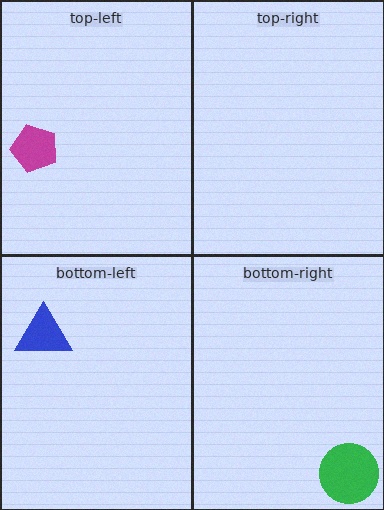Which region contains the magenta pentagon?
The top-left region.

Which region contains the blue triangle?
The bottom-left region.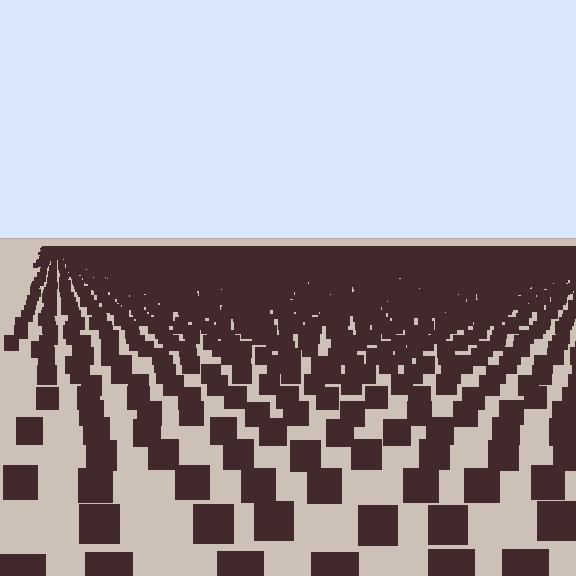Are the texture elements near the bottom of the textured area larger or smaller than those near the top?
Larger. Near the bottom, elements are closer to the viewer and appear at a bigger on-screen size.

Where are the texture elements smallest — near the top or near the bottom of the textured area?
Near the top.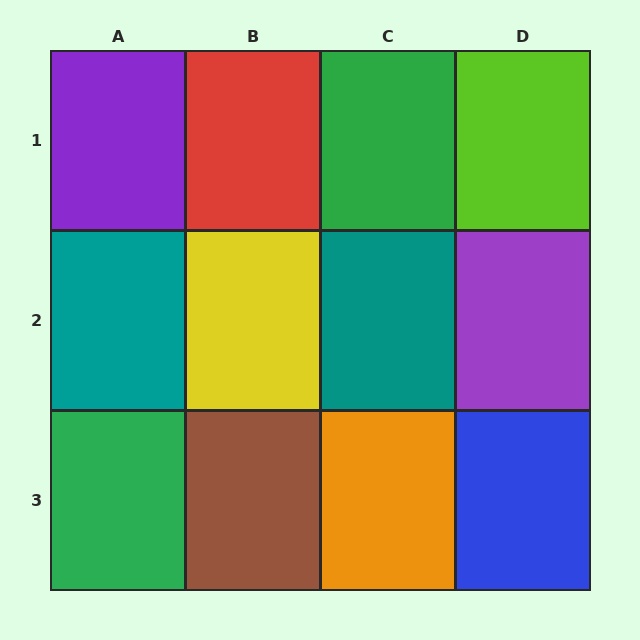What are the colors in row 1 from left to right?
Purple, red, green, lime.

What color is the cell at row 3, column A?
Green.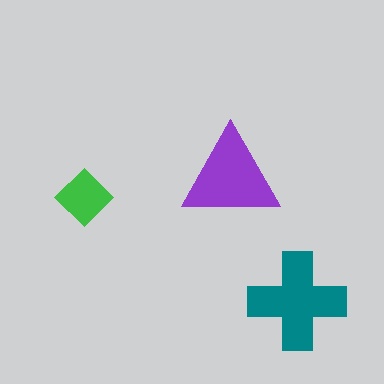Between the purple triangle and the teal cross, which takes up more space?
The teal cross.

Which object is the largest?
The teal cross.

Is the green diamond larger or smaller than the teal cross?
Smaller.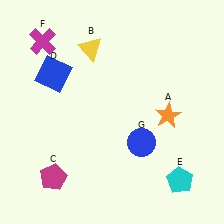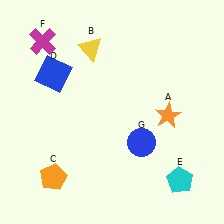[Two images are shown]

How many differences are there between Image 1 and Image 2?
There is 1 difference between the two images.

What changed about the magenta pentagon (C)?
In Image 1, C is magenta. In Image 2, it changed to orange.